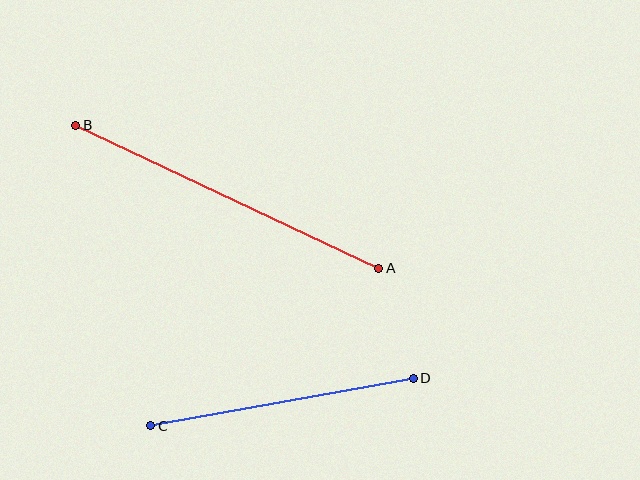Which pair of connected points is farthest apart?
Points A and B are farthest apart.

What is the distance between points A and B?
The distance is approximately 335 pixels.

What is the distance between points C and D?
The distance is approximately 267 pixels.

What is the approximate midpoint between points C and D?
The midpoint is at approximately (282, 402) pixels.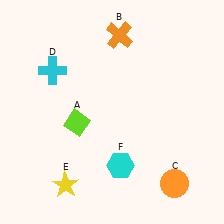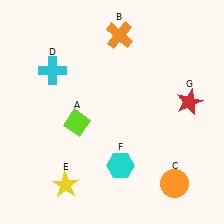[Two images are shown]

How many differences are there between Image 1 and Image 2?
There is 1 difference between the two images.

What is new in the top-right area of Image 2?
A red star (G) was added in the top-right area of Image 2.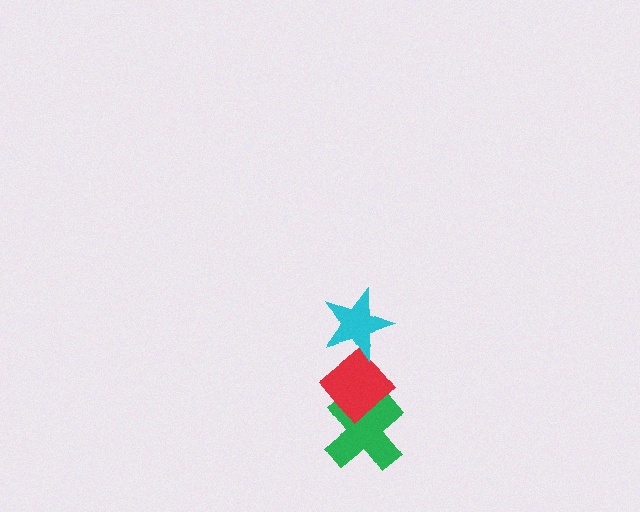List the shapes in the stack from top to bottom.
From top to bottom: the cyan star, the red diamond, the green cross.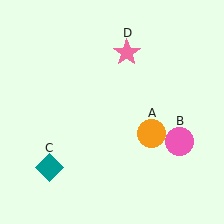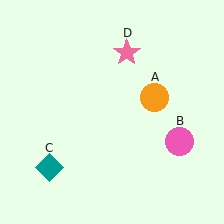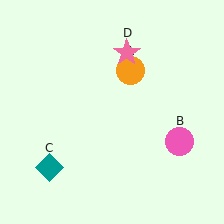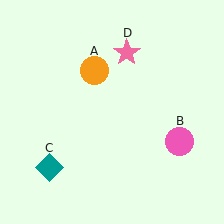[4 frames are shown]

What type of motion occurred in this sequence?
The orange circle (object A) rotated counterclockwise around the center of the scene.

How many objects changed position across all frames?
1 object changed position: orange circle (object A).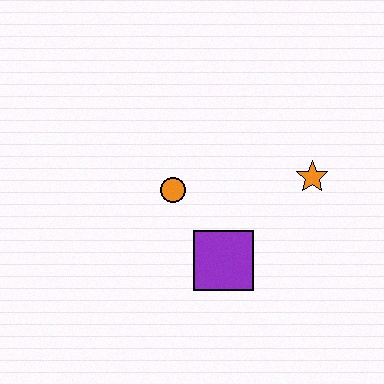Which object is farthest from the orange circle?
The orange star is farthest from the orange circle.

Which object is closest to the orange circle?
The purple square is closest to the orange circle.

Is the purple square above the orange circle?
No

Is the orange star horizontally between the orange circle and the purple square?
No